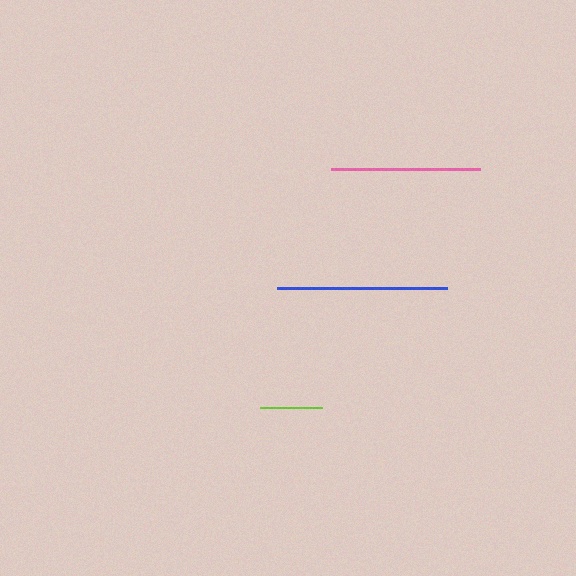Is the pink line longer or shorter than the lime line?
The pink line is longer than the lime line.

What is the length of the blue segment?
The blue segment is approximately 170 pixels long.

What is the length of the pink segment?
The pink segment is approximately 149 pixels long.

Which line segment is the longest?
The blue line is the longest at approximately 170 pixels.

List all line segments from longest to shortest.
From longest to shortest: blue, pink, lime.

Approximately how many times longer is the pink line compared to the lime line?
The pink line is approximately 2.4 times the length of the lime line.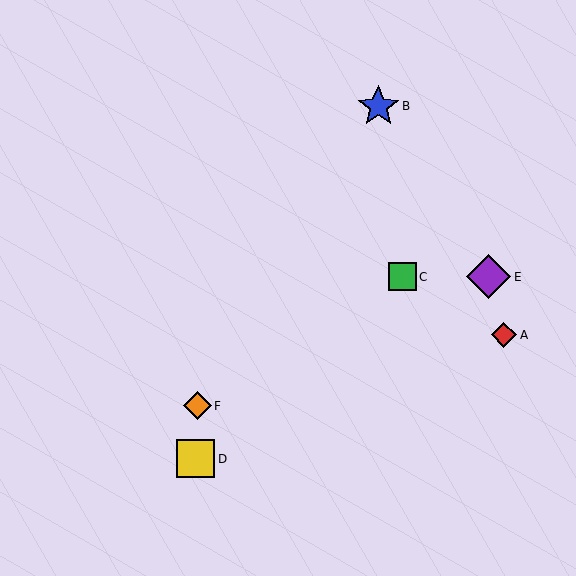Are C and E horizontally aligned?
Yes, both are at y≈277.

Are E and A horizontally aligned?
No, E is at y≈277 and A is at y≈335.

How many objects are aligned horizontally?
2 objects (C, E) are aligned horizontally.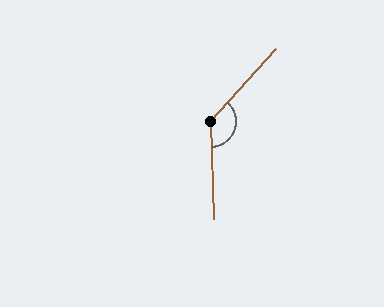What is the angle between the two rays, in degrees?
Approximately 136 degrees.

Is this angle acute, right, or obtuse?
It is obtuse.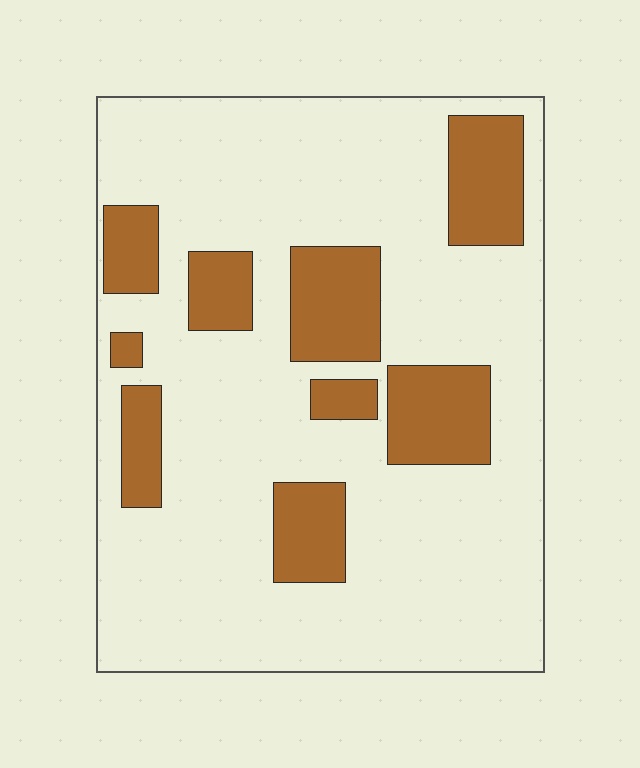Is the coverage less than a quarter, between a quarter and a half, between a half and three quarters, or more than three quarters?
Less than a quarter.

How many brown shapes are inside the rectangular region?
9.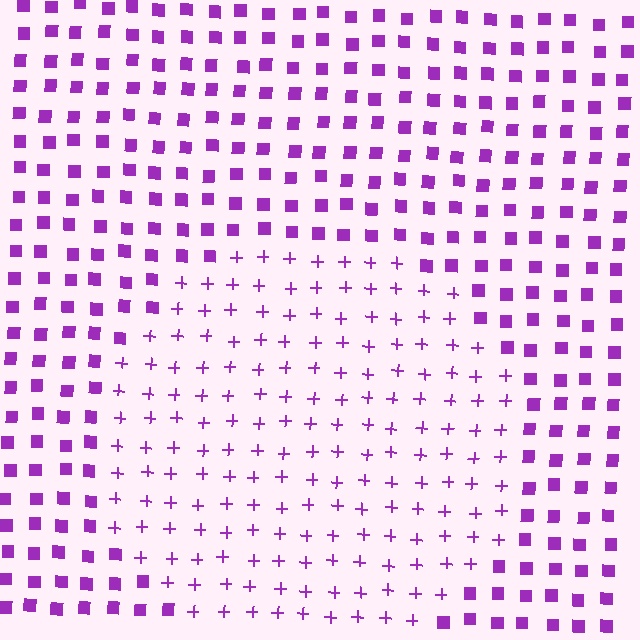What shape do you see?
I see a circle.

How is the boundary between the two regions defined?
The boundary is defined by a change in element shape: plus signs inside vs. squares outside. All elements share the same color and spacing.